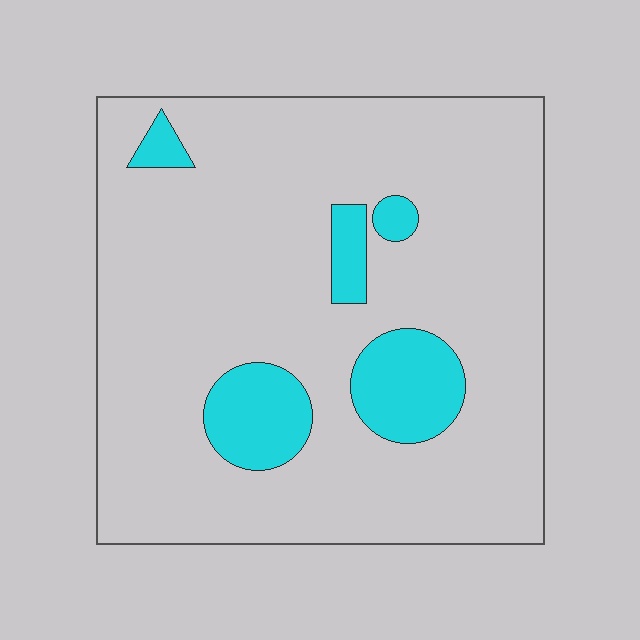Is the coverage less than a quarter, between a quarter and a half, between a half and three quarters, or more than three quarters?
Less than a quarter.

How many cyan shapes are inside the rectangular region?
5.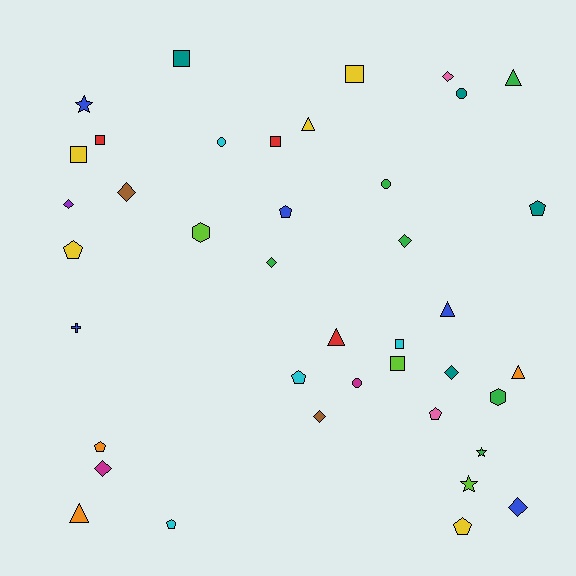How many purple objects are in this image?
There is 1 purple object.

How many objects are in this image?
There are 40 objects.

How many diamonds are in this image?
There are 9 diamonds.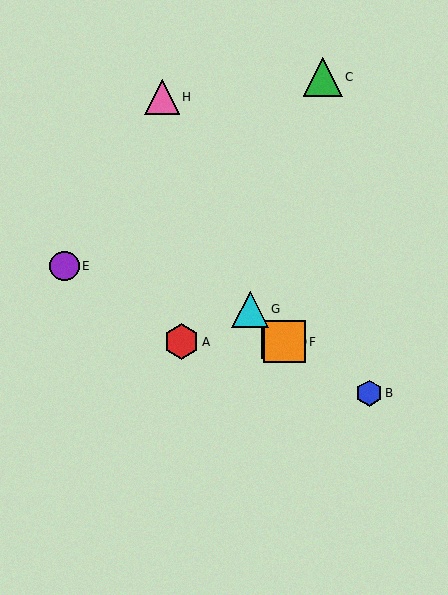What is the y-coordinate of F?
Object F is at y≈342.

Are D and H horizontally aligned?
No, D is at y≈342 and H is at y≈97.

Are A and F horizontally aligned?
Yes, both are at y≈342.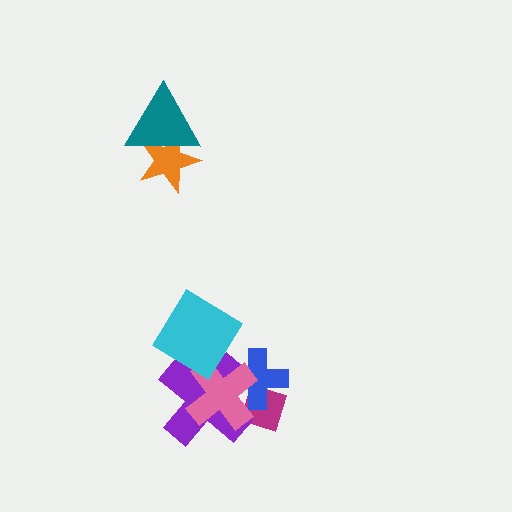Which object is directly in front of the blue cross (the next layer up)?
The purple cross is directly in front of the blue cross.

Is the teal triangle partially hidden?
No, no other shape covers it.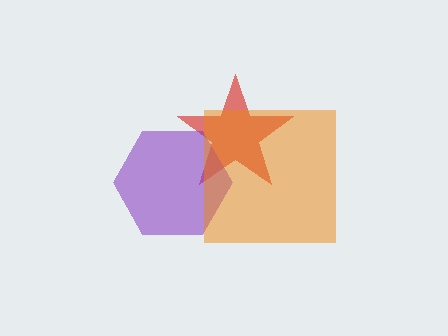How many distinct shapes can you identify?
There are 3 distinct shapes: a red star, a purple hexagon, an orange square.